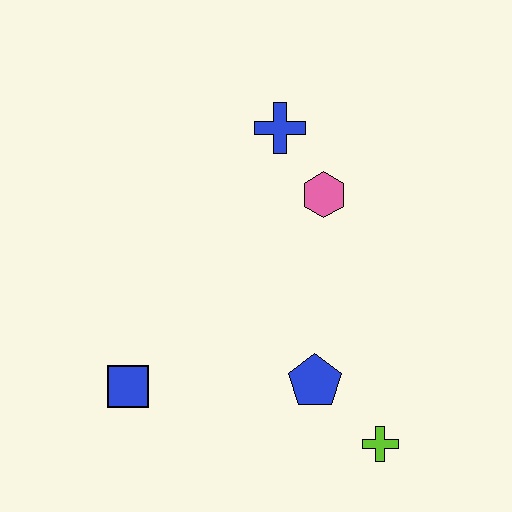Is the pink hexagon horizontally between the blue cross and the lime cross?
Yes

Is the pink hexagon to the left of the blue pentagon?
No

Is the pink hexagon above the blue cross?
No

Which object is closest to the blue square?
The blue pentagon is closest to the blue square.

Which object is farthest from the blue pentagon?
The blue cross is farthest from the blue pentagon.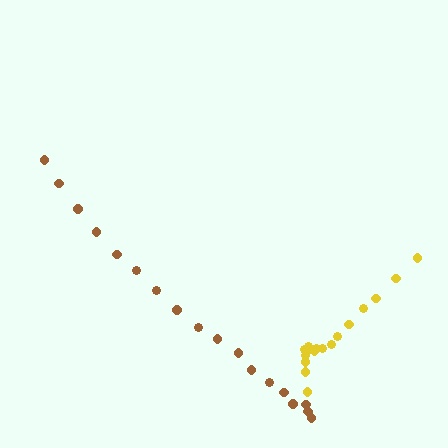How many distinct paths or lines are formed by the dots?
There are 2 distinct paths.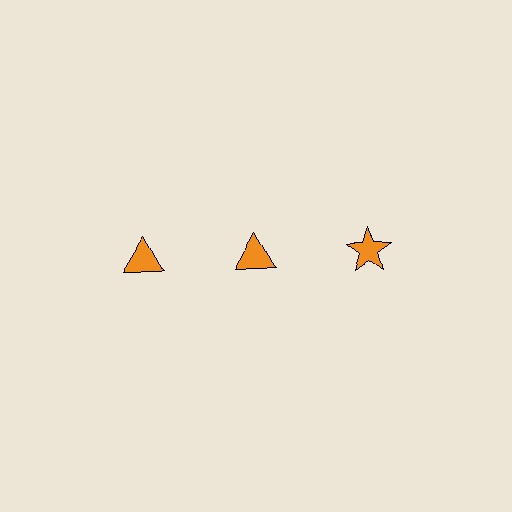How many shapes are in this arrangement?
There are 3 shapes arranged in a grid pattern.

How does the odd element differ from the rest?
It has a different shape: star instead of triangle.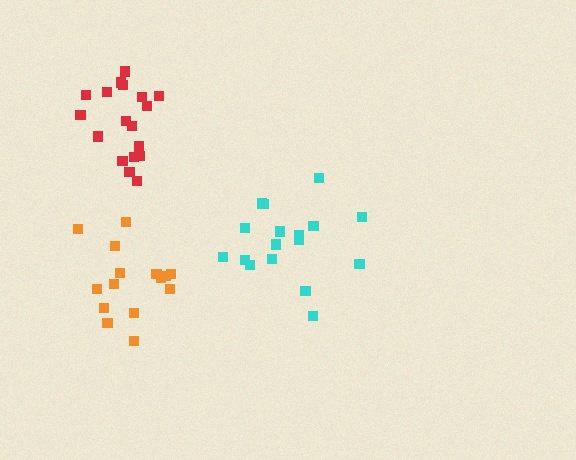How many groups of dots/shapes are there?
There are 3 groups.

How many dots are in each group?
Group 1: 18 dots, Group 2: 17 dots, Group 3: 15 dots (50 total).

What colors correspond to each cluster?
The clusters are colored: red, cyan, orange.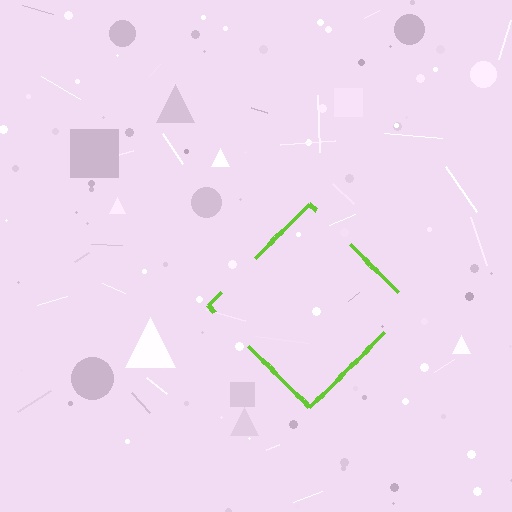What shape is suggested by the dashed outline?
The dashed outline suggests a diamond.